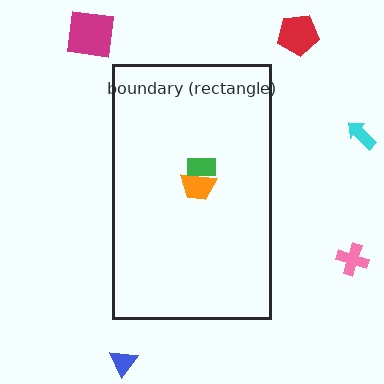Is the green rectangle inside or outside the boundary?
Inside.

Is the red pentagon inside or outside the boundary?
Outside.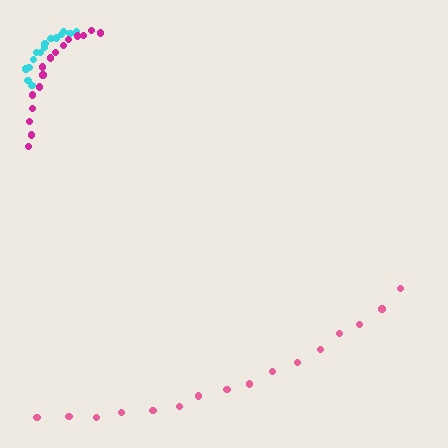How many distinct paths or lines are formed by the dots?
There are 3 distinct paths.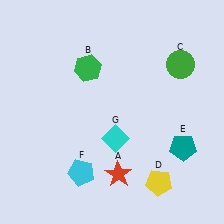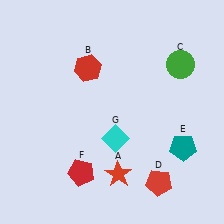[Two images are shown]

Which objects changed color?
B changed from green to red. D changed from yellow to red. F changed from cyan to red.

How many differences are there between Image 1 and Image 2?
There are 3 differences between the two images.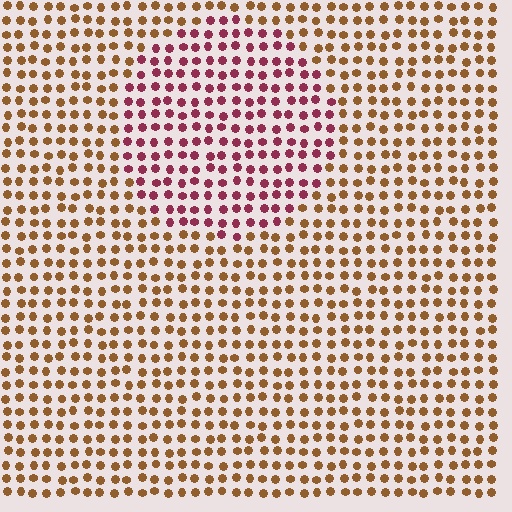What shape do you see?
I see a circle.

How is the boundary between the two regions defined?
The boundary is defined purely by a slight shift in hue (about 51 degrees). Spacing, size, and orientation are identical on both sides.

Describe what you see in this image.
The image is filled with small brown elements in a uniform arrangement. A circle-shaped region is visible where the elements are tinted to a slightly different hue, forming a subtle color boundary.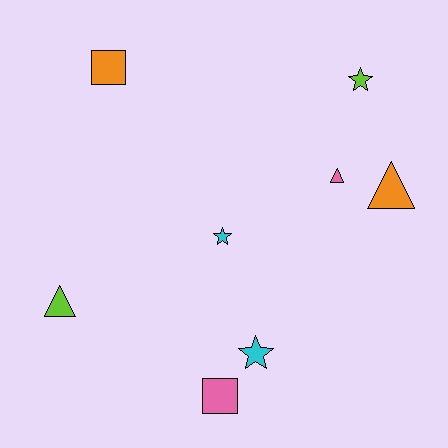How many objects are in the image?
There are 8 objects.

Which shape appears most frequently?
Star, with 3 objects.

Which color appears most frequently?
Pink, with 2 objects.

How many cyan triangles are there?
There are no cyan triangles.